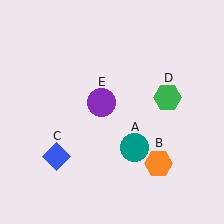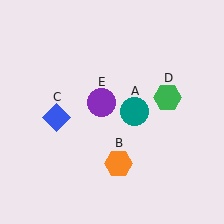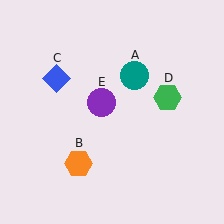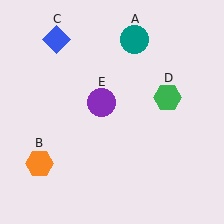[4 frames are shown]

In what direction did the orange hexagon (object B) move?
The orange hexagon (object B) moved left.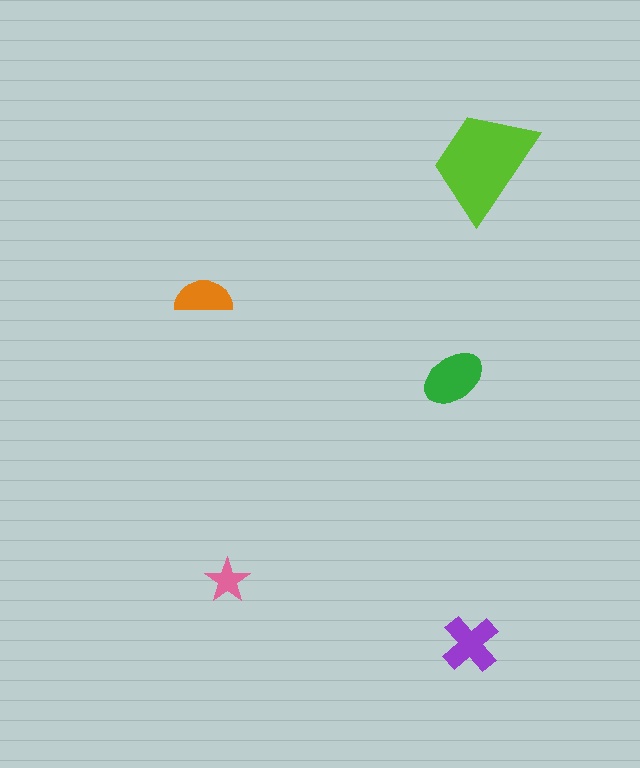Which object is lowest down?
The purple cross is bottommost.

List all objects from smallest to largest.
The pink star, the orange semicircle, the purple cross, the green ellipse, the lime trapezoid.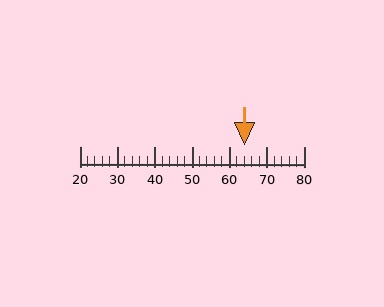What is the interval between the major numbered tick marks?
The major tick marks are spaced 10 units apart.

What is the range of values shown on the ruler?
The ruler shows values from 20 to 80.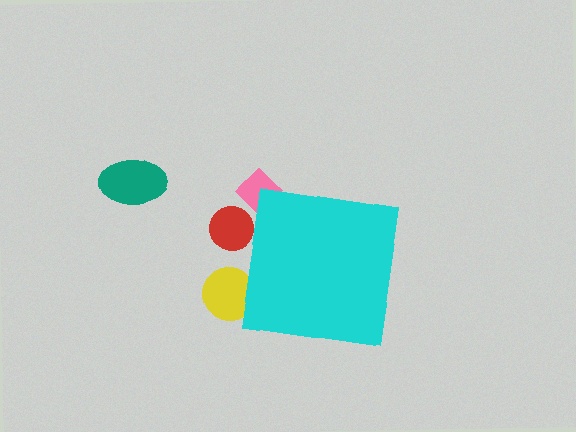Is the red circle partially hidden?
Yes, the red circle is partially hidden behind the cyan square.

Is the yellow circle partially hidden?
Yes, the yellow circle is partially hidden behind the cyan square.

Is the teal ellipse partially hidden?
No, the teal ellipse is fully visible.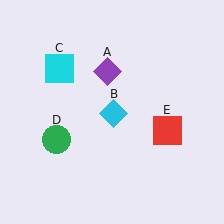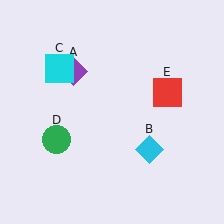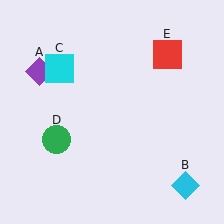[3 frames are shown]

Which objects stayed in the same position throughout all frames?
Cyan square (object C) and green circle (object D) remained stationary.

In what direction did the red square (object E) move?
The red square (object E) moved up.